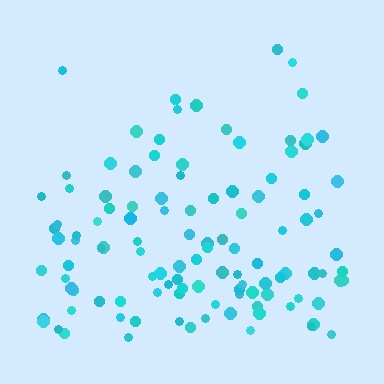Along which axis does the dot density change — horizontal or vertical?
Vertical.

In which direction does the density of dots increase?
From top to bottom, with the bottom side densest.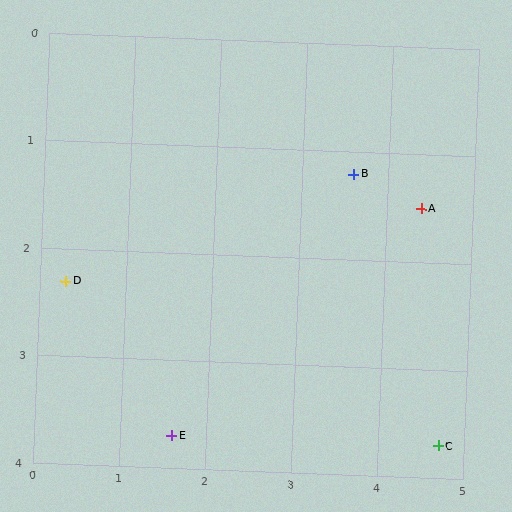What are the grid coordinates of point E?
Point E is at approximately (1.6, 3.7).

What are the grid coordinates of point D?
Point D is at approximately (0.3, 2.3).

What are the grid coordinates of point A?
Point A is at approximately (4.4, 1.5).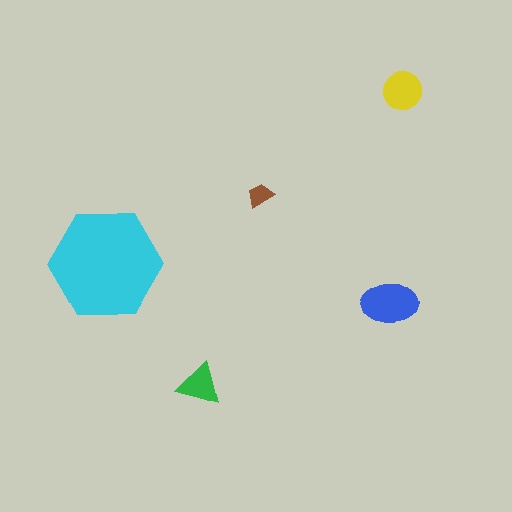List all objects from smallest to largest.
The brown trapezoid, the green triangle, the yellow circle, the blue ellipse, the cyan hexagon.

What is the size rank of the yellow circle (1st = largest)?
3rd.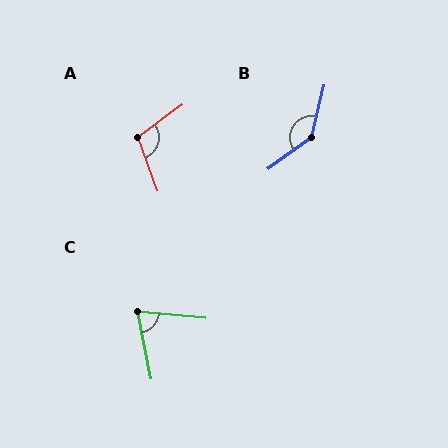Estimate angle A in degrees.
Approximately 106 degrees.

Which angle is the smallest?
C, at approximately 73 degrees.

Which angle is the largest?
B, at approximately 139 degrees.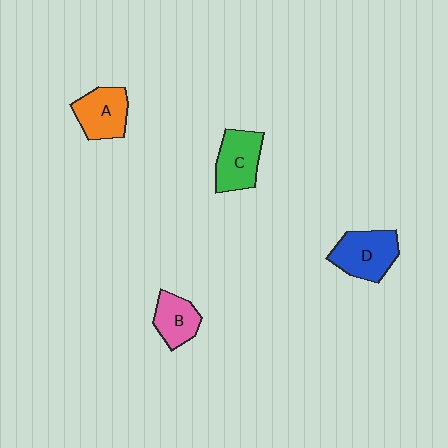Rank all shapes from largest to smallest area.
From largest to smallest: D (blue), C (green), A (orange), B (pink).